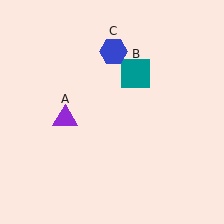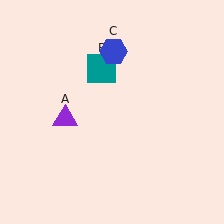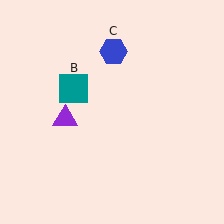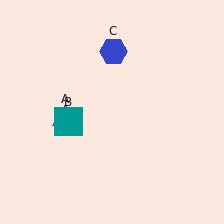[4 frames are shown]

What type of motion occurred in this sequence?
The teal square (object B) rotated counterclockwise around the center of the scene.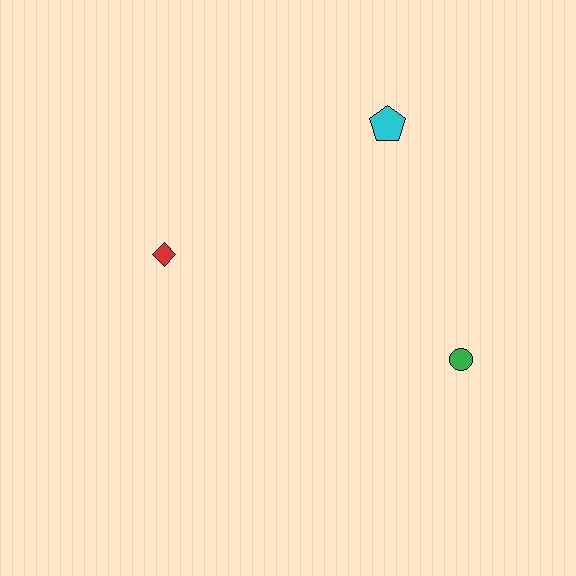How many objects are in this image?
There are 3 objects.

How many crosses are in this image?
There are no crosses.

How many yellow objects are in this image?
There are no yellow objects.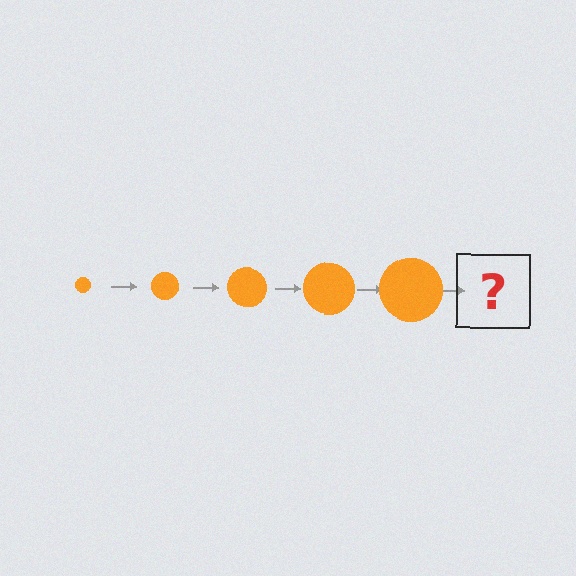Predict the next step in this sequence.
The next step is an orange circle, larger than the previous one.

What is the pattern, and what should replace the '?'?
The pattern is that the circle gets progressively larger each step. The '?' should be an orange circle, larger than the previous one.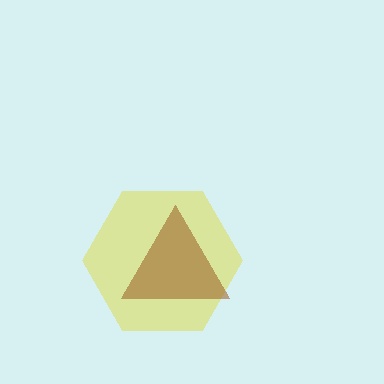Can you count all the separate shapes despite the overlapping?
Yes, there are 2 separate shapes.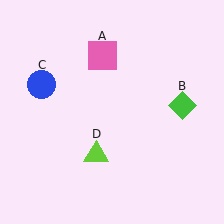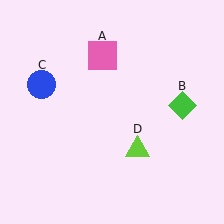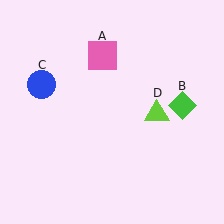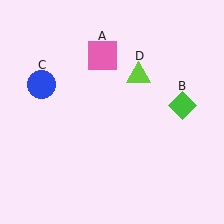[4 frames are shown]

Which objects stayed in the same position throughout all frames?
Pink square (object A) and green diamond (object B) and blue circle (object C) remained stationary.